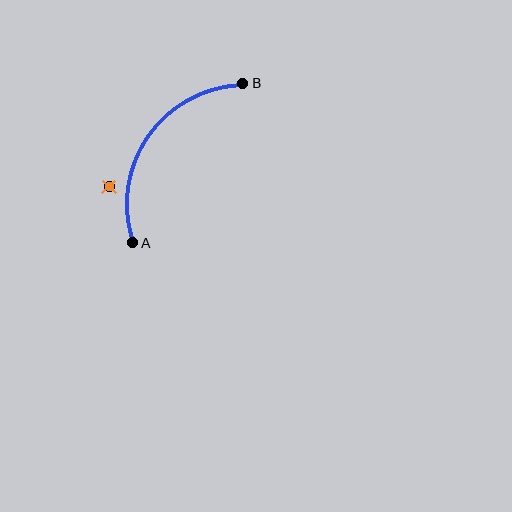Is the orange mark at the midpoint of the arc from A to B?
No — the orange mark does not lie on the arc at all. It sits slightly outside the curve.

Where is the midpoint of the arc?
The arc midpoint is the point on the curve farthest from the straight line joining A and B. It sits above and to the left of that line.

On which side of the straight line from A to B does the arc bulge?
The arc bulges above and to the left of the straight line connecting A and B.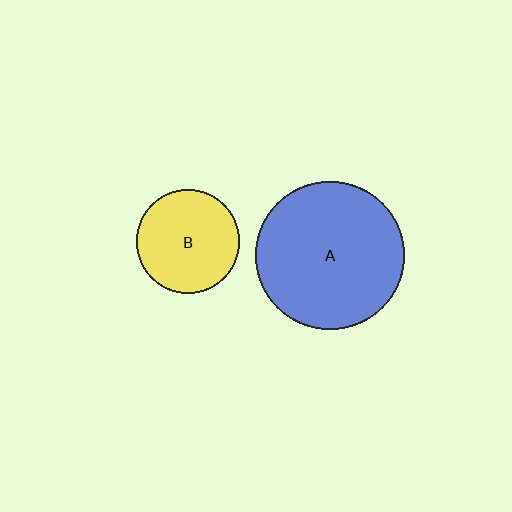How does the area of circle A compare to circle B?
Approximately 2.1 times.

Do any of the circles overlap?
No, none of the circles overlap.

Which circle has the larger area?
Circle A (blue).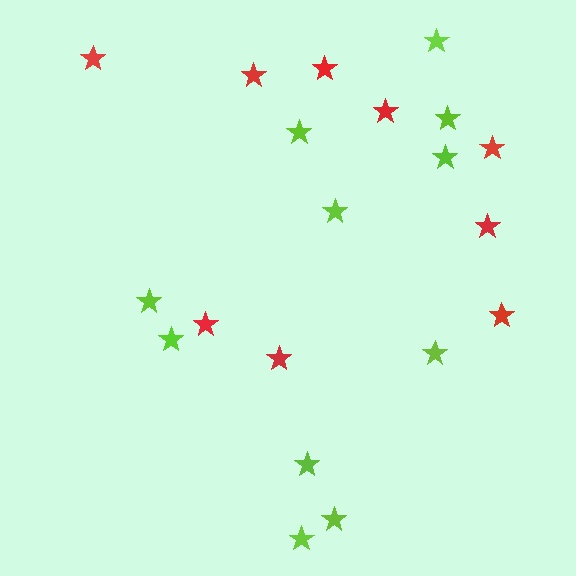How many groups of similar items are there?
There are 2 groups: one group of lime stars (11) and one group of red stars (9).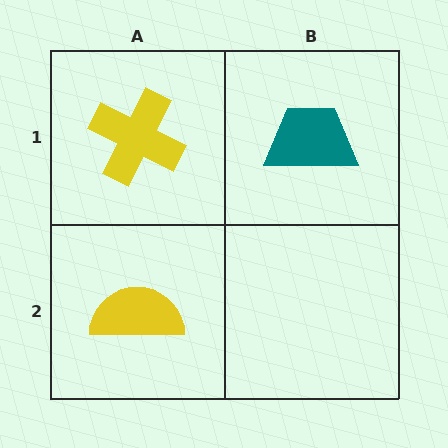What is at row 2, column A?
A yellow semicircle.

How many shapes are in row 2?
1 shape.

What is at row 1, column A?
A yellow cross.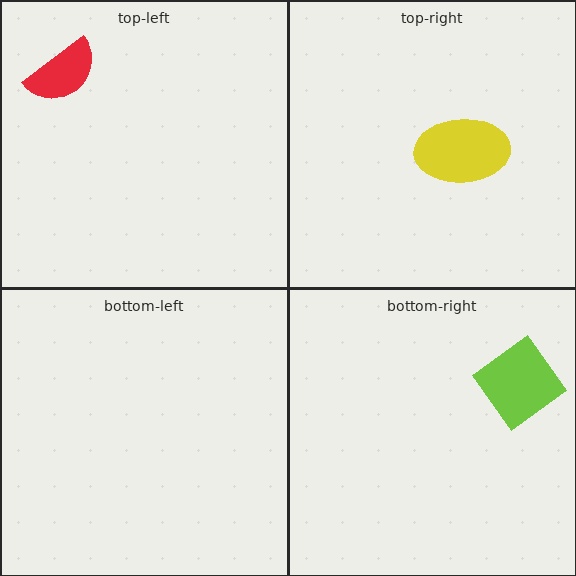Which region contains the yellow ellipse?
The top-right region.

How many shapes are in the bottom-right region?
1.